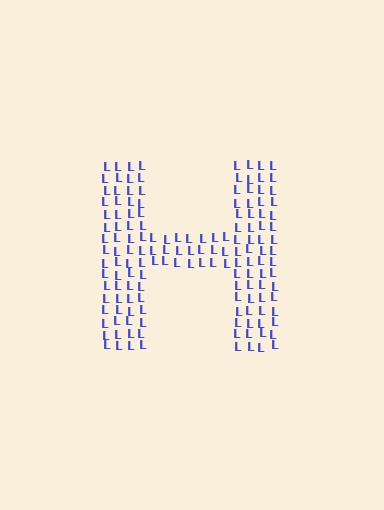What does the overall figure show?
The overall figure shows the letter H.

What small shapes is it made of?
It is made of small letter L's.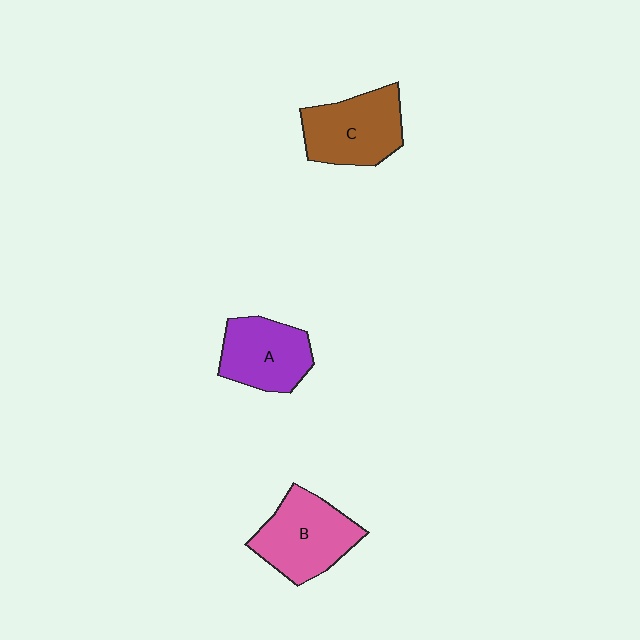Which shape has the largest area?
Shape B (pink).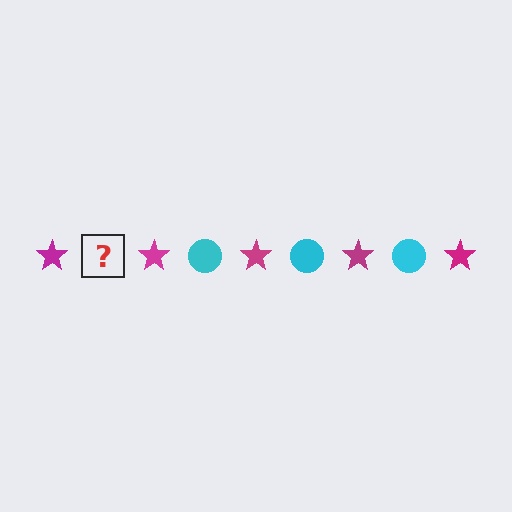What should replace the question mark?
The question mark should be replaced with a cyan circle.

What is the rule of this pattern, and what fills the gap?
The rule is that the pattern alternates between magenta star and cyan circle. The gap should be filled with a cyan circle.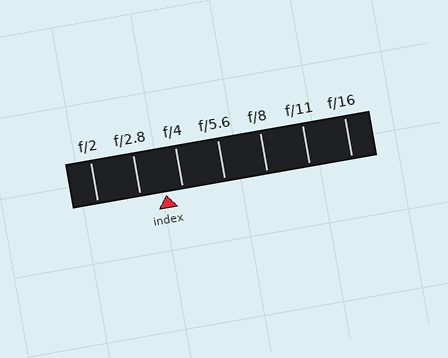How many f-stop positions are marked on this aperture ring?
There are 7 f-stop positions marked.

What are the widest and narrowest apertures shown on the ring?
The widest aperture shown is f/2 and the narrowest is f/16.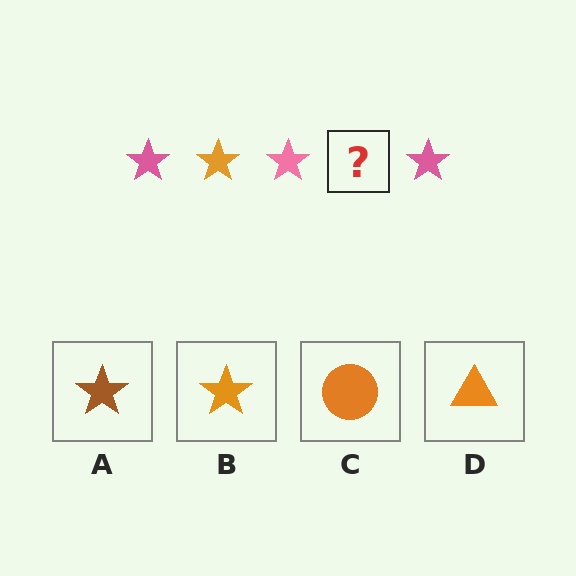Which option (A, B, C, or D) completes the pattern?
B.